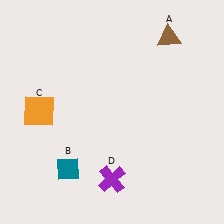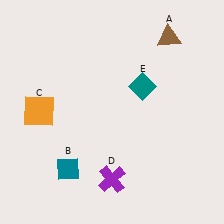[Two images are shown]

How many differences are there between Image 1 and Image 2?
There is 1 difference between the two images.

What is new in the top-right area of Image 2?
A teal diamond (E) was added in the top-right area of Image 2.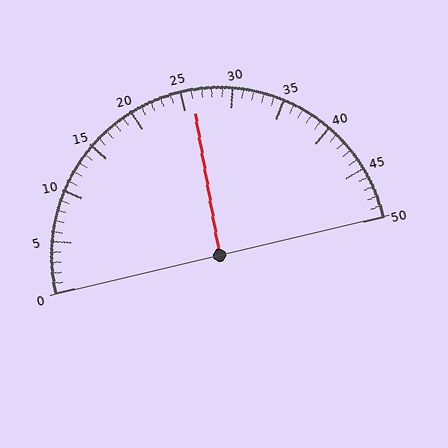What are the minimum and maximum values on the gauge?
The gauge ranges from 0 to 50.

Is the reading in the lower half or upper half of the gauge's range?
The reading is in the upper half of the range (0 to 50).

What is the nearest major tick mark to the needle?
The nearest major tick mark is 25.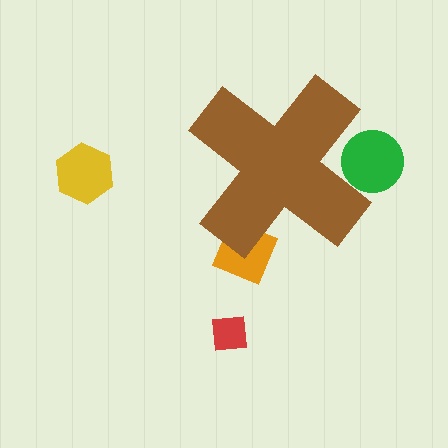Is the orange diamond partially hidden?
Yes, the orange diamond is partially hidden behind the brown cross.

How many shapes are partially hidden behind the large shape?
2 shapes are partially hidden.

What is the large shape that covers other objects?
A brown cross.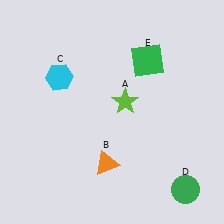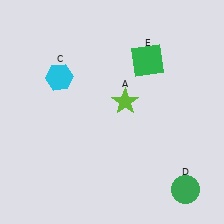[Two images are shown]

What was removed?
The orange triangle (B) was removed in Image 2.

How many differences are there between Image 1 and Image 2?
There is 1 difference between the two images.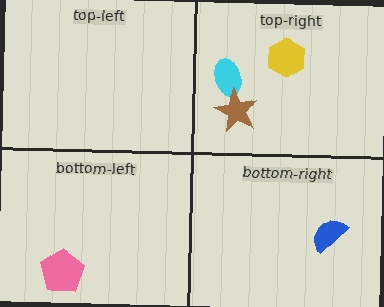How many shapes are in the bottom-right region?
1.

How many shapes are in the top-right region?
3.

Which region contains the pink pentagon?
The bottom-left region.